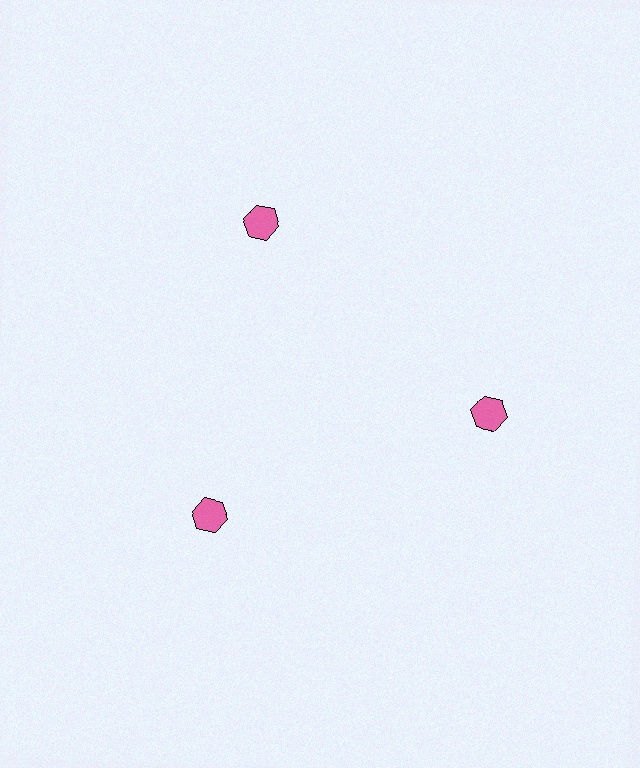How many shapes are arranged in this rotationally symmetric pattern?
There are 3 shapes, arranged in 3 groups of 1.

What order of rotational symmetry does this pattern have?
This pattern has 3-fold rotational symmetry.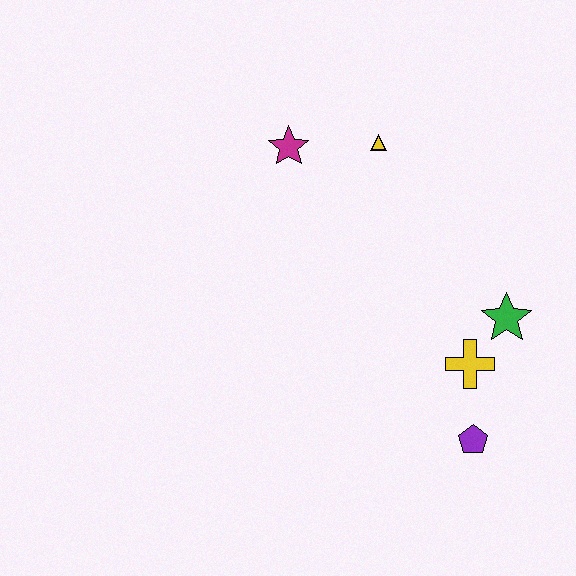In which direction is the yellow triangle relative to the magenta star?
The yellow triangle is to the right of the magenta star.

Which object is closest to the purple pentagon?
The yellow cross is closest to the purple pentagon.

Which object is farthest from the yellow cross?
The magenta star is farthest from the yellow cross.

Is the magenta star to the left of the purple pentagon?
Yes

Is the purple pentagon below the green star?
Yes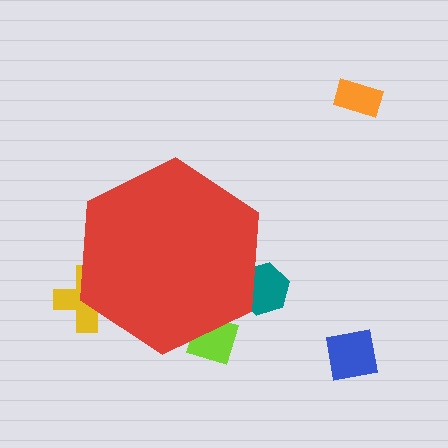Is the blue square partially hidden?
No, the blue square is fully visible.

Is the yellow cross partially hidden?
Yes, the yellow cross is partially hidden behind the red hexagon.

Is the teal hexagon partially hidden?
Yes, the teal hexagon is partially hidden behind the red hexagon.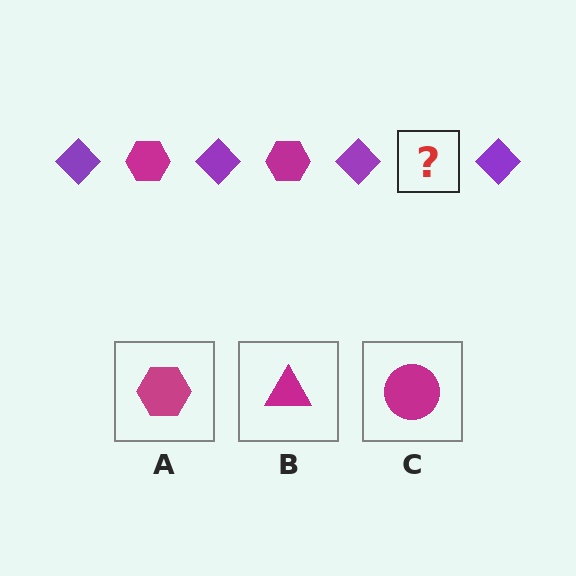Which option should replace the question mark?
Option A.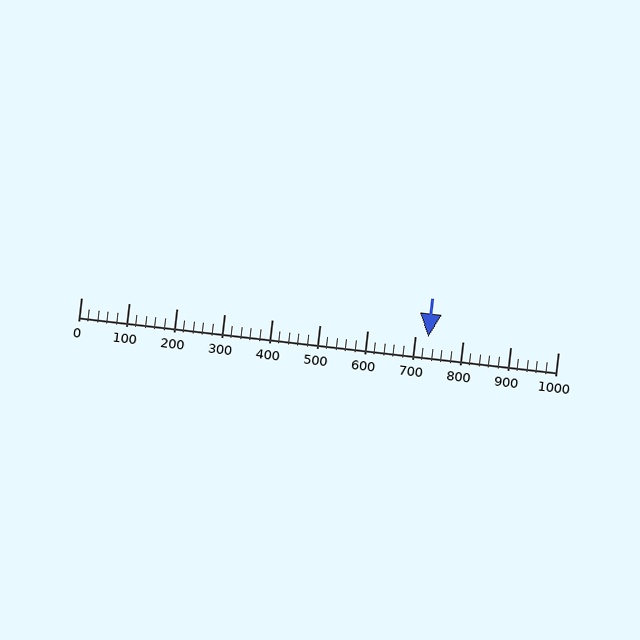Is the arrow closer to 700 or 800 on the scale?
The arrow is closer to 700.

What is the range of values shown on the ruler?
The ruler shows values from 0 to 1000.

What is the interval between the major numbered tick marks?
The major tick marks are spaced 100 units apart.